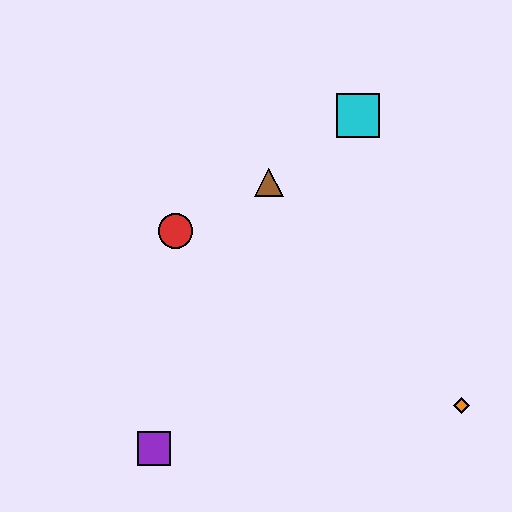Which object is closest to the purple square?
The red circle is closest to the purple square.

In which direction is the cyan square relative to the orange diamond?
The cyan square is above the orange diamond.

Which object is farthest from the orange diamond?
The red circle is farthest from the orange diamond.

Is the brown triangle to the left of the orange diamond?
Yes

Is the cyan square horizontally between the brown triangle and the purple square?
No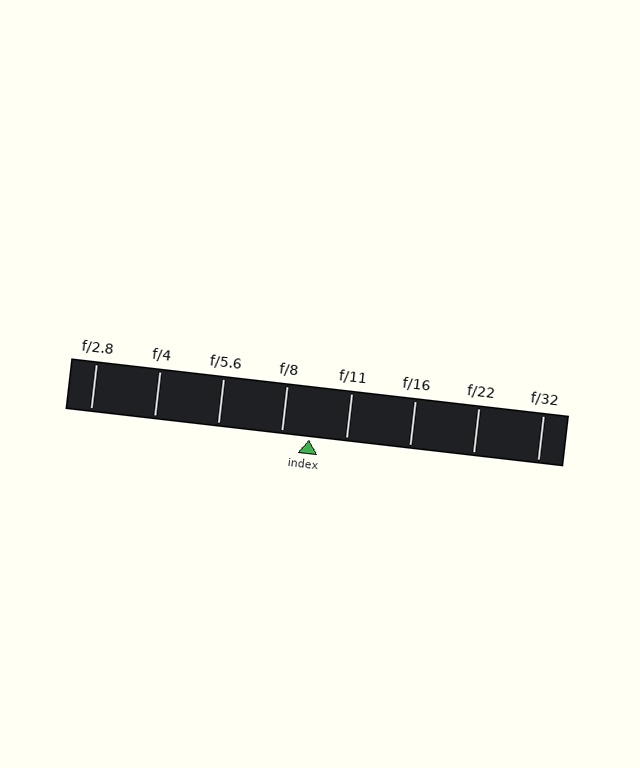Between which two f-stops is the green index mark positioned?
The index mark is between f/8 and f/11.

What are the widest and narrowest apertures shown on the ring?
The widest aperture shown is f/2.8 and the narrowest is f/32.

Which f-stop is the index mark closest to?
The index mark is closest to f/8.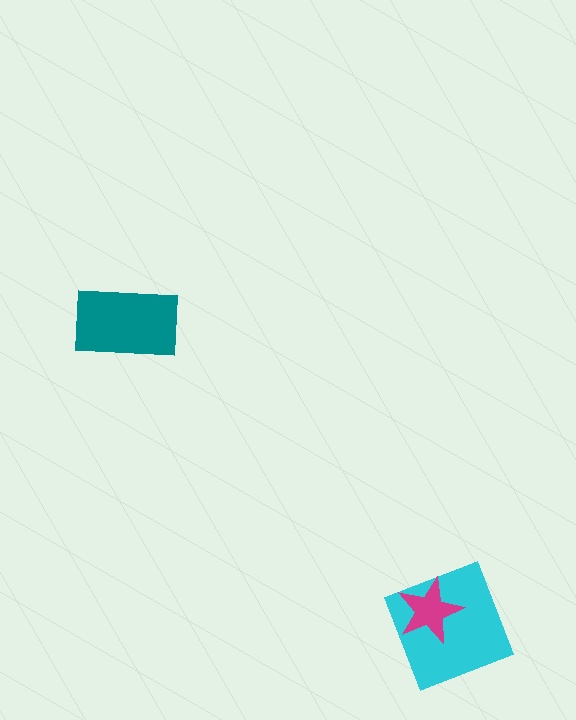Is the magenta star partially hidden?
No, no other shape covers it.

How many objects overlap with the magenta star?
1 object overlaps with the magenta star.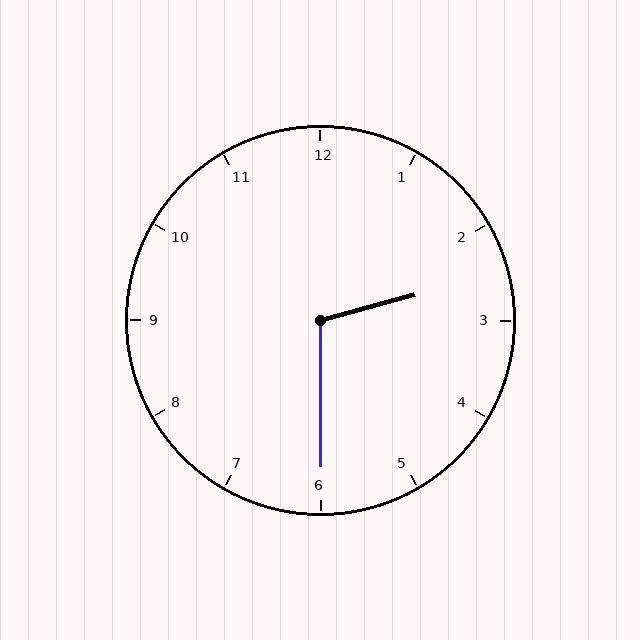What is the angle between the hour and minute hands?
Approximately 105 degrees.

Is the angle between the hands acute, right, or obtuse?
It is obtuse.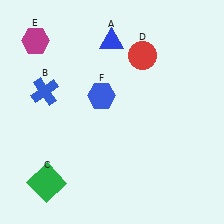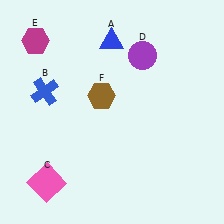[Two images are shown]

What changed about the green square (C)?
In Image 1, C is green. In Image 2, it changed to pink.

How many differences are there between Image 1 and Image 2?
There are 3 differences between the two images.